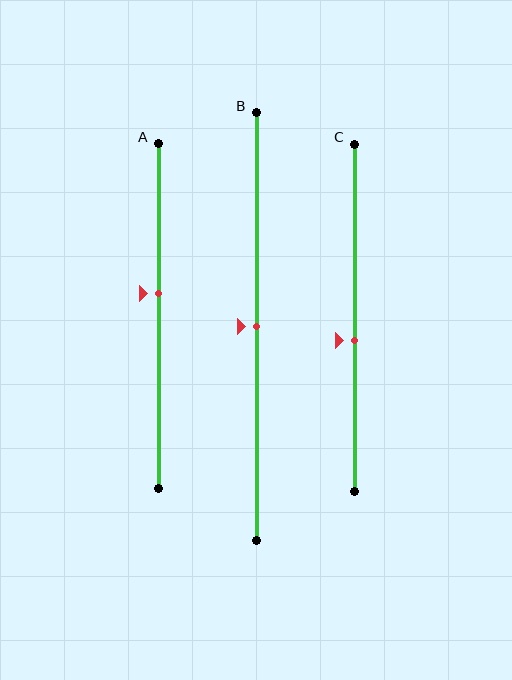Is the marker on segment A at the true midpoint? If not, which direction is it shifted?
No, the marker on segment A is shifted upward by about 7% of the segment length.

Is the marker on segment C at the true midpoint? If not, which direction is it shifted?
No, the marker on segment C is shifted downward by about 6% of the segment length.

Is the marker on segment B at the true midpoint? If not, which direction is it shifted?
Yes, the marker on segment B is at the true midpoint.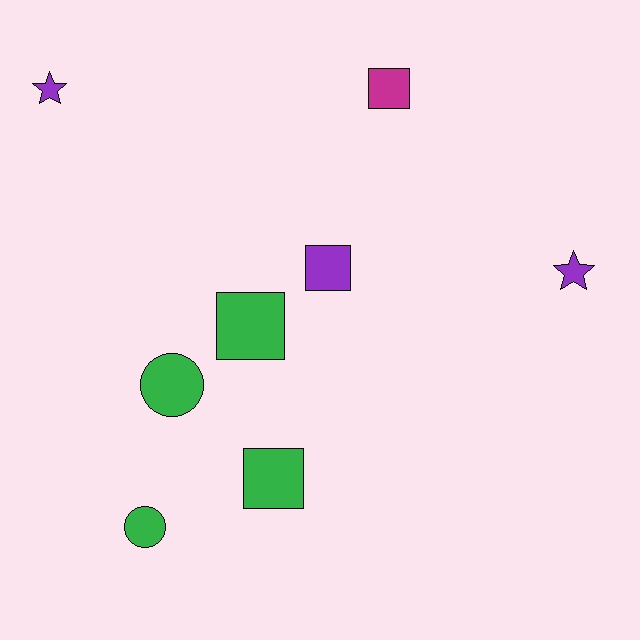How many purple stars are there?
There are 2 purple stars.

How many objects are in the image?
There are 8 objects.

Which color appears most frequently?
Green, with 4 objects.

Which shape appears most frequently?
Square, with 4 objects.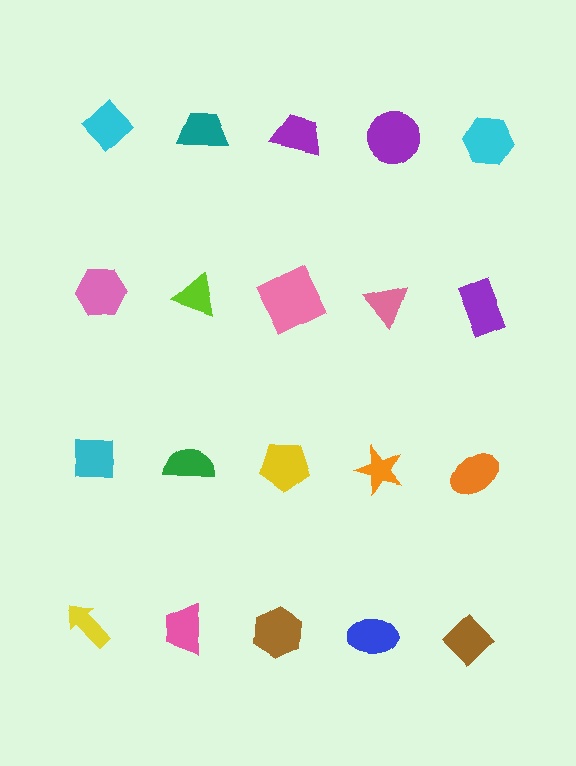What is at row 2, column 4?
A pink triangle.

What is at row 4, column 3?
A brown hexagon.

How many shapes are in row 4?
5 shapes.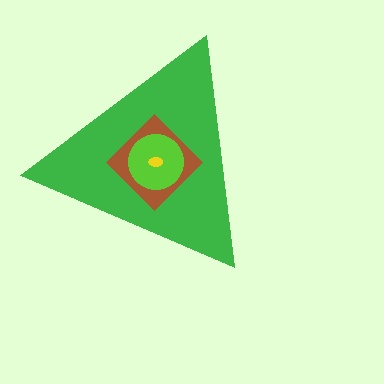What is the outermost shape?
The green triangle.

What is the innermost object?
The yellow ellipse.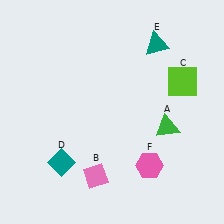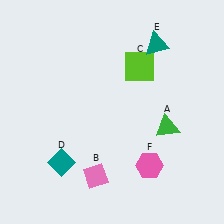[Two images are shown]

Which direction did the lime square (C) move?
The lime square (C) moved left.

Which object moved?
The lime square (C) moved left.